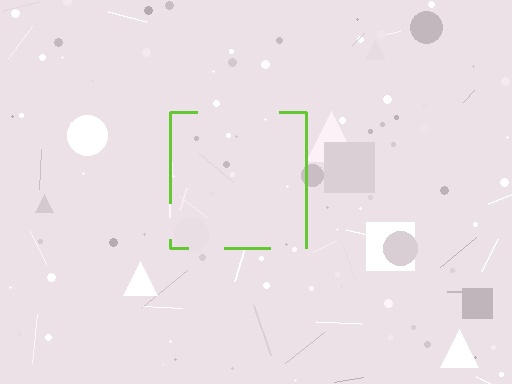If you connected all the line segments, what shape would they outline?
They would outline a square.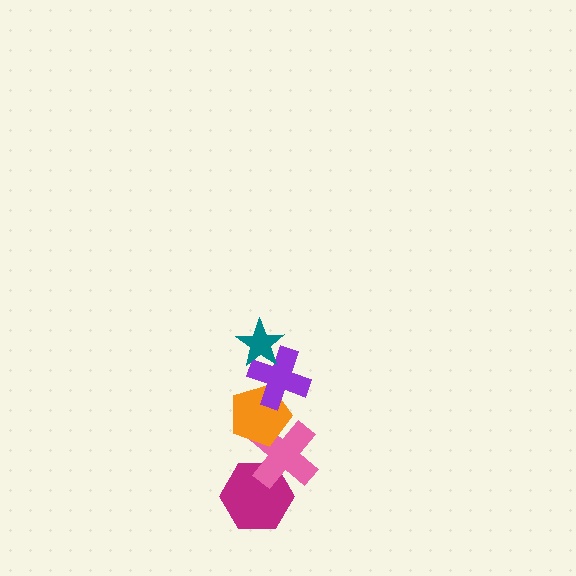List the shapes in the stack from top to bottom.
From top to bottom: the teal star, the purple cross, the orange pentagon, the pink cross, the magenta hexagon.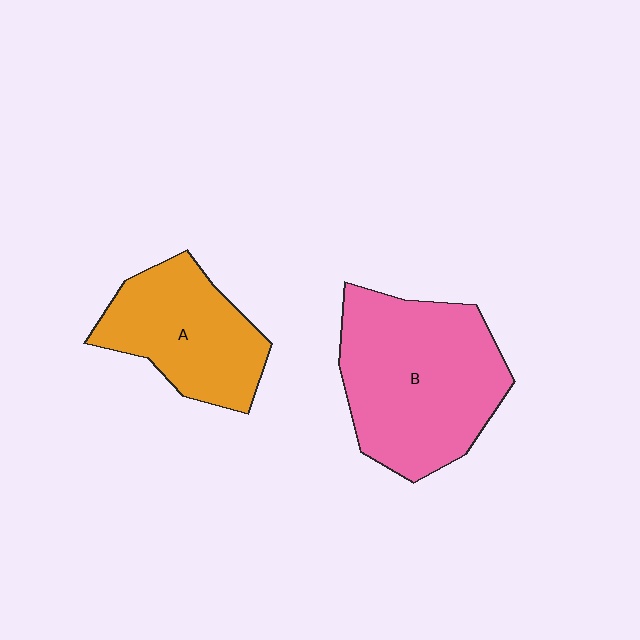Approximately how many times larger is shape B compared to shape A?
Approximately 1.5 times.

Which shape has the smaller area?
Shape A (orange).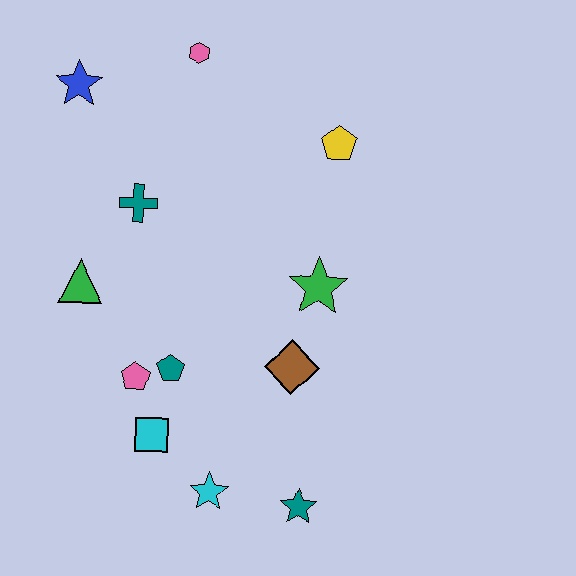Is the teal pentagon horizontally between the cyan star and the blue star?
Yes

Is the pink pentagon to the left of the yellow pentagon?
Yes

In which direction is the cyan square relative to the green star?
The cyan square is to the left of the green star.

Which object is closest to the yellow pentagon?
The green star is closest to the yellow pentagon.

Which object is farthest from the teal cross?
The teal star is farthest from the teal cross.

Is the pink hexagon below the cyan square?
No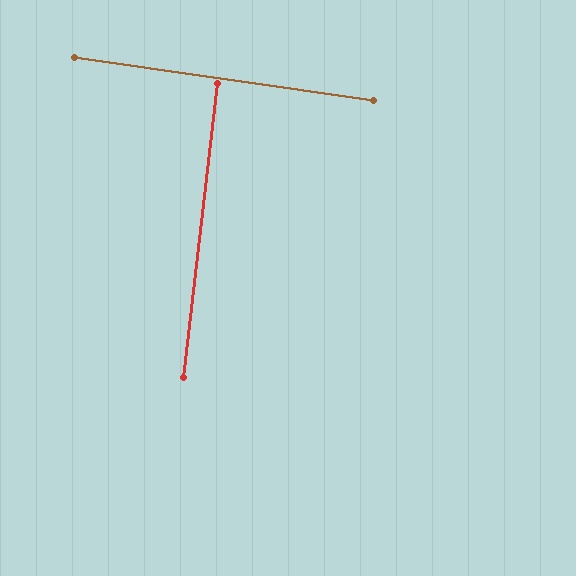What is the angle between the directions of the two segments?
Approximately 88 degrees.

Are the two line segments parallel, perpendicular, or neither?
Perpendicular — they meet at approximately 88°.